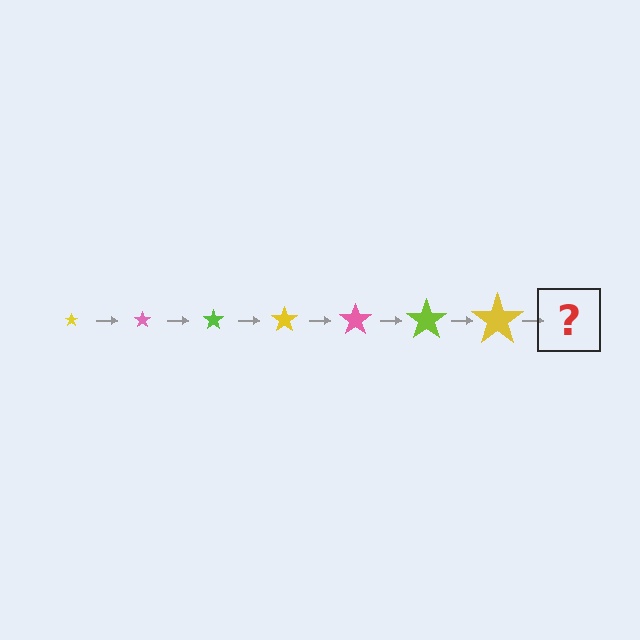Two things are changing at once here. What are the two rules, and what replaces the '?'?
The two rules are that the star grows larger each step and the color cycles through yellow, pink, and lime. The '?' should be a pink star, larger than the previous one.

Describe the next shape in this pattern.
It should be a pink star, larger than the previous one.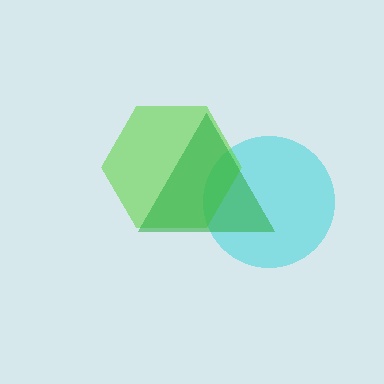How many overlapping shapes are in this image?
There are 3 overlapping shapes in the image.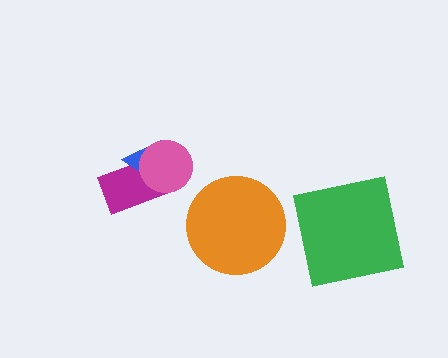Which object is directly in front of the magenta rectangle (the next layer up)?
The blue triangle is directly in front of the magenta rectangle.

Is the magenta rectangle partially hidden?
Yes, it is partially covered by another shape.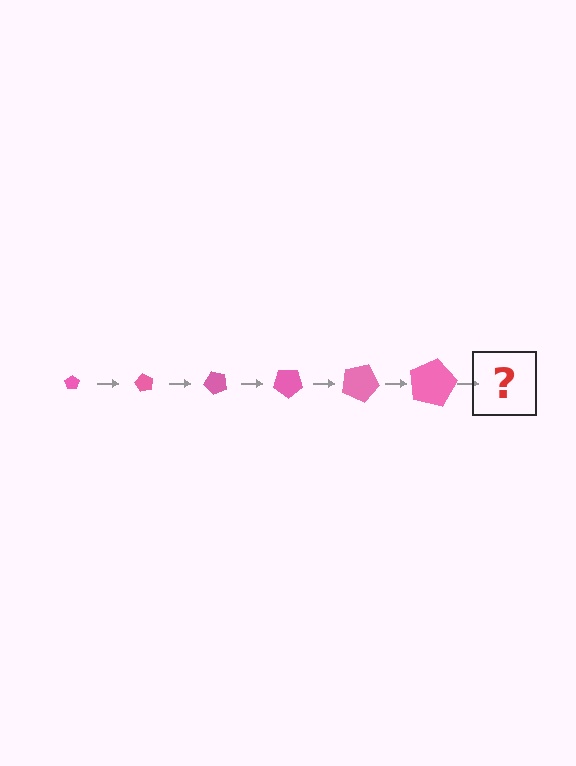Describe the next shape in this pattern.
It should be a pentagon, larger than the previous one and rotated 360 degrees from the start.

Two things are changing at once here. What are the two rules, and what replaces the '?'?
The two rules are that the pentagon grows larger each step and it rotates 60 degrees each step. The '?' should be a pentagon, larger than the previous one and rotated 360 degrees from the start.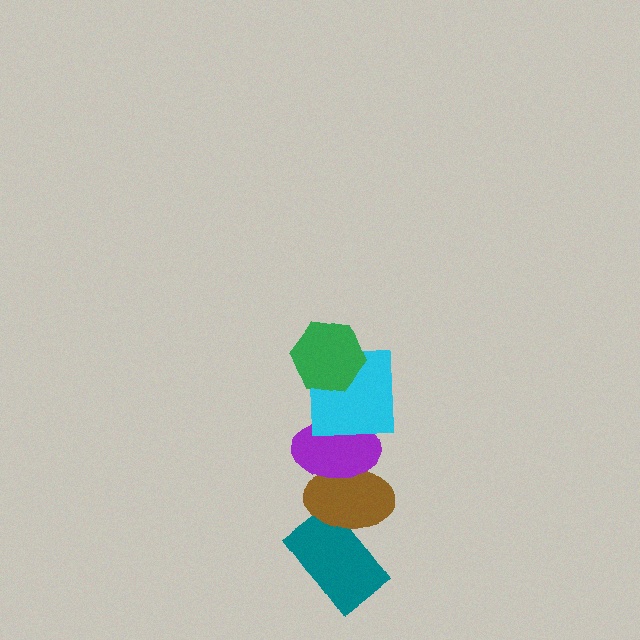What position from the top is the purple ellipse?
The purple ellipse is 3rd from the top.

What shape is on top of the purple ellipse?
The cyan square is on top of the purple ellipse.